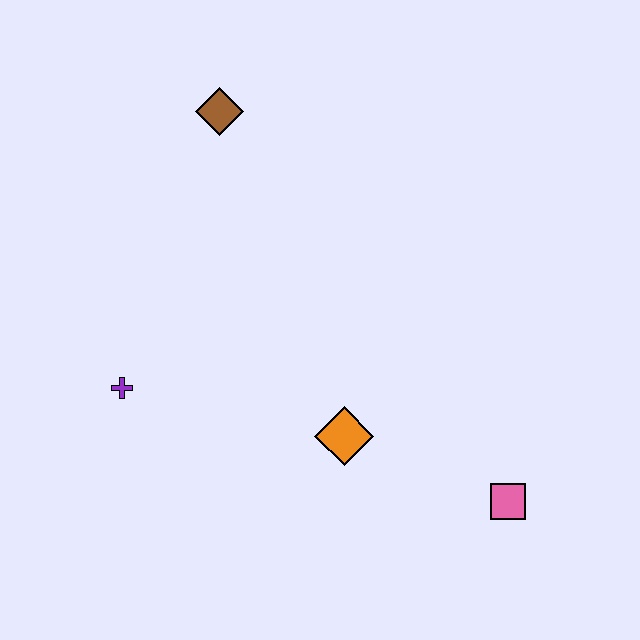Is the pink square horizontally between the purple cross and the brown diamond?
No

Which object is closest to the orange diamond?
The pink square is closest to the orange diamond.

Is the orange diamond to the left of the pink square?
Yes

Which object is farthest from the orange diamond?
The brown diamond is farthest from the orange diamond.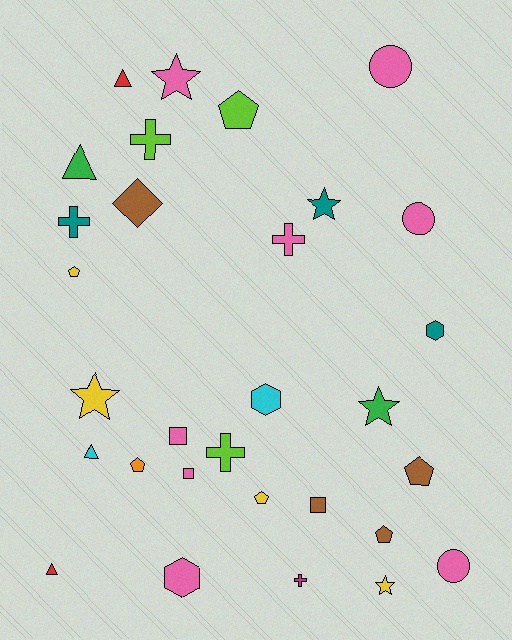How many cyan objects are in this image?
There are 2 cyan objects.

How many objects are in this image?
There are 30 objects.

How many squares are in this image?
There are 3 squares.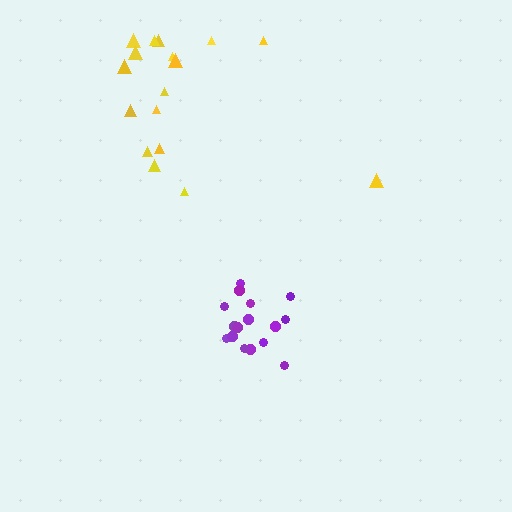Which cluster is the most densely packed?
Purple.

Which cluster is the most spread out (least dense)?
Yellow.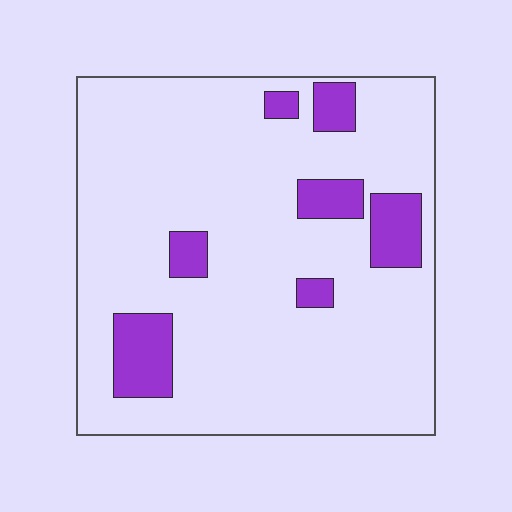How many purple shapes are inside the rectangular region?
7.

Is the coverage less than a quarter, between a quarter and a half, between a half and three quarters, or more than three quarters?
Less than a quarter.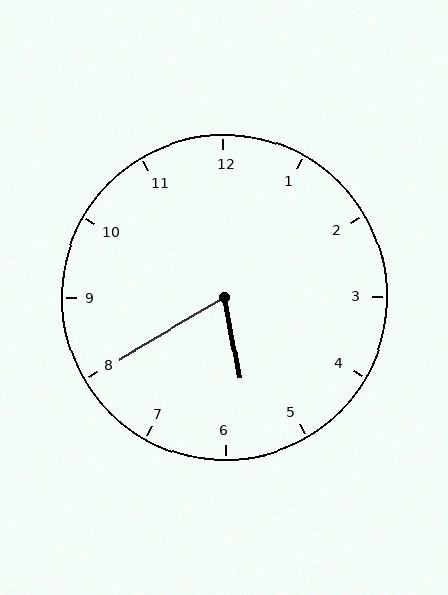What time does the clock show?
5:40.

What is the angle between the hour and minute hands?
Approximately 70 degrees.